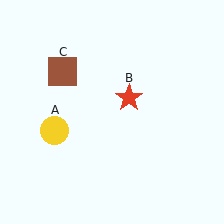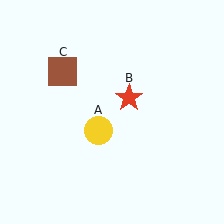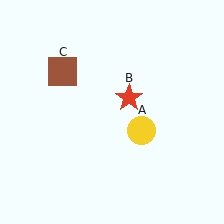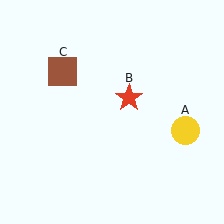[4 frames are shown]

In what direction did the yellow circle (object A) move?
The yellow circle (object A) moved right.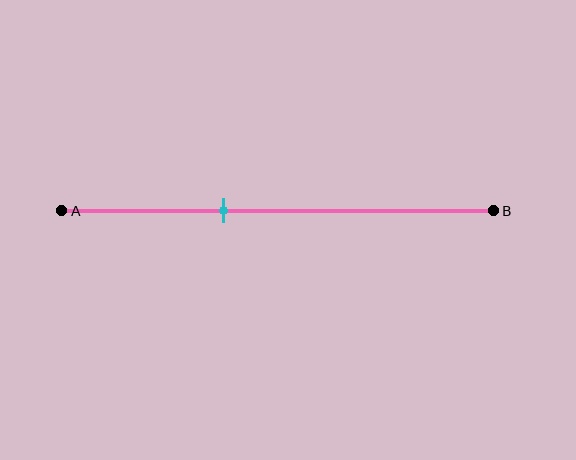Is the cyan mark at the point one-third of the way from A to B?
No, the mark is at about 35% from A, not at the 33% one-third point.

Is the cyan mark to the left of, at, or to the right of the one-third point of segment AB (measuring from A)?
The cyan mark is to the right of the one-third point of segment AB.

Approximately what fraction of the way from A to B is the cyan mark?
The cyan mark is approximately 35% of the way from A to B.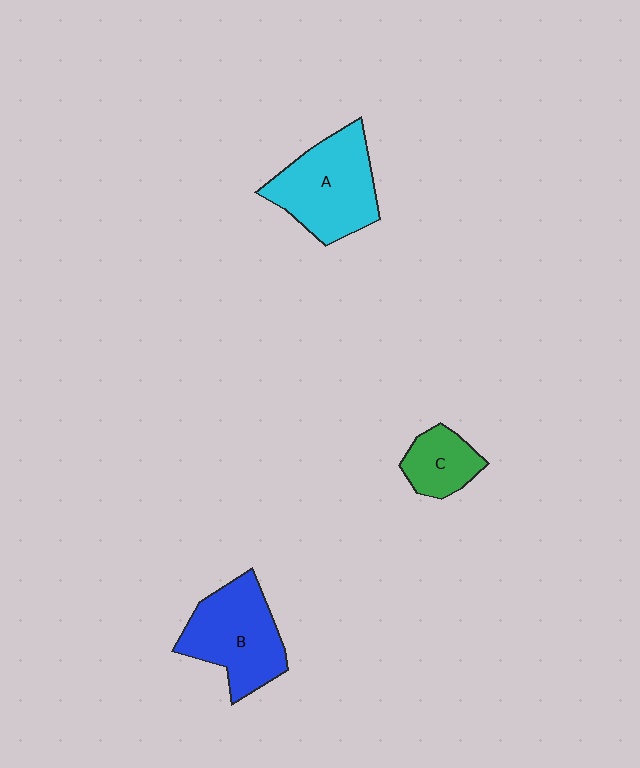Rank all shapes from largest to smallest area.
From largest to smallest: A (cyan), B (blue), C (green).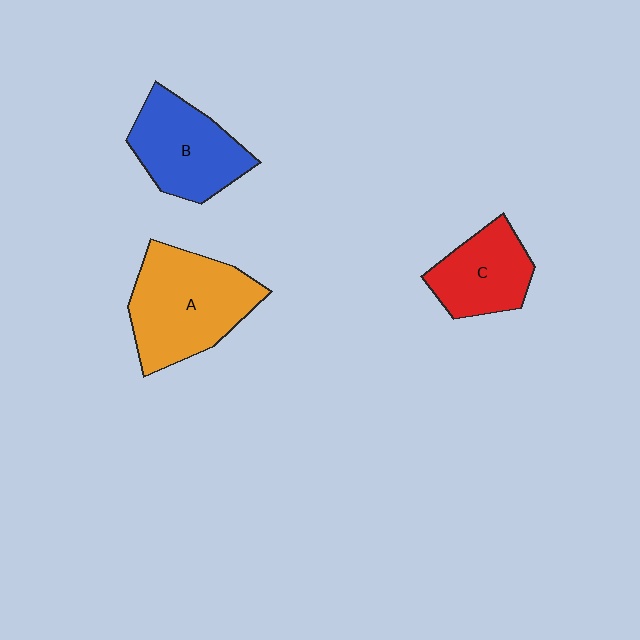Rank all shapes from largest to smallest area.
From largest to smallest: A (orange), B (blue), C (red).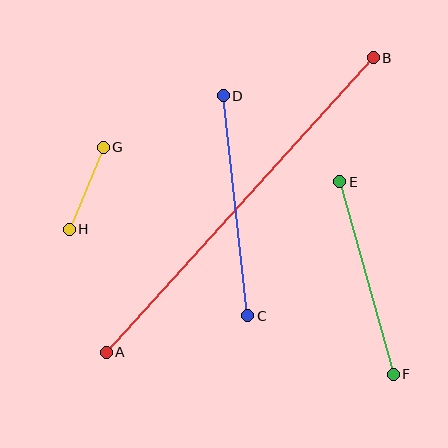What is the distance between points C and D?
The distance is approximately 221 pixels.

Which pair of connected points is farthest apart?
Points A and B are farthest apart.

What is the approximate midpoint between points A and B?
The midpoint is at approximately (240, 205) pixels.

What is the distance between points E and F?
The distance is approximately 200 pixels.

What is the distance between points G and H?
The distance is approximately 89 pixels.